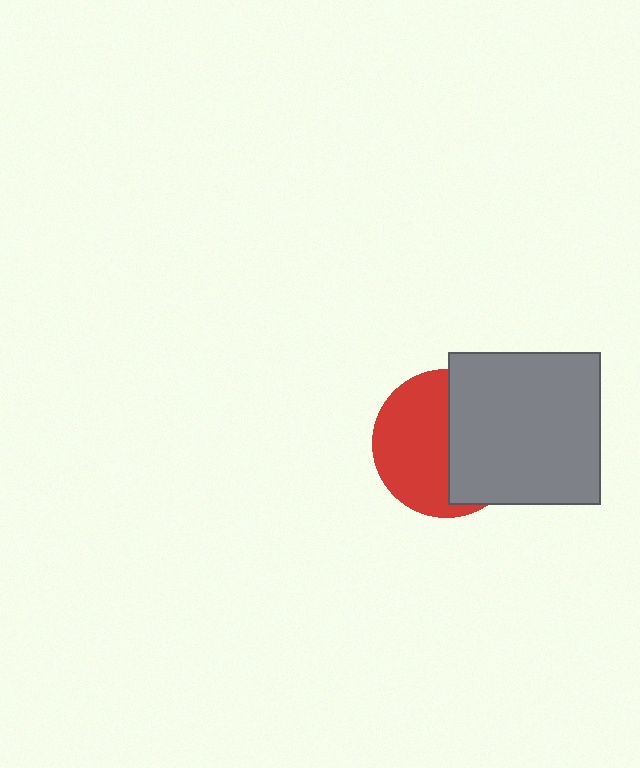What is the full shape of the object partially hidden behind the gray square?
The partially hidden object is a red circle.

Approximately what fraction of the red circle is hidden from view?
Roughly 47% of the red circle is hidden behind the gray square.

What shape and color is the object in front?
The object in front is a gray square.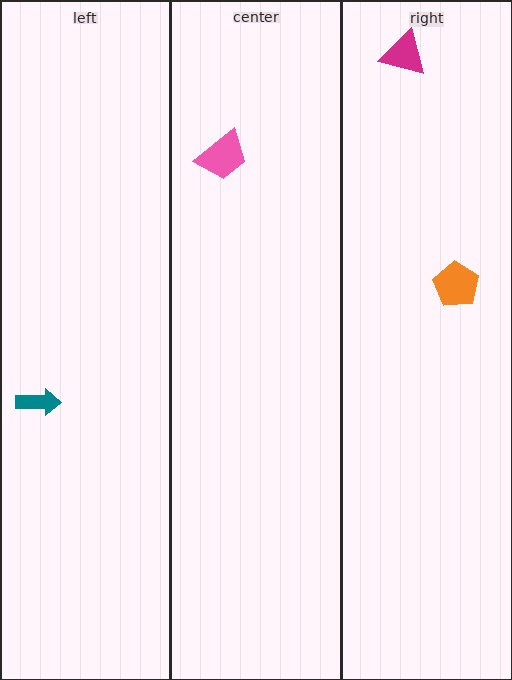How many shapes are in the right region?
2.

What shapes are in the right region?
The magenta triangle, the orange pentagon.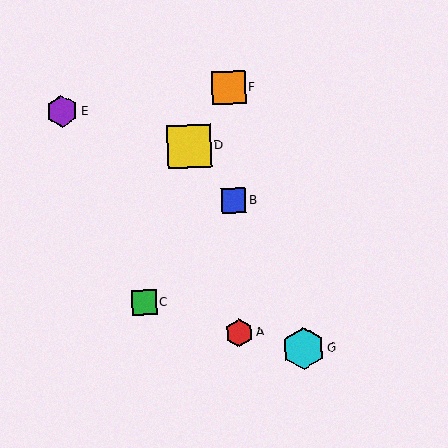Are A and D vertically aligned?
No, A is at x≈239 and D is at x≈189.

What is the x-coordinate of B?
Object B is at x≈233.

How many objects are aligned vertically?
3 objects (A, B, F) are aligned vertically.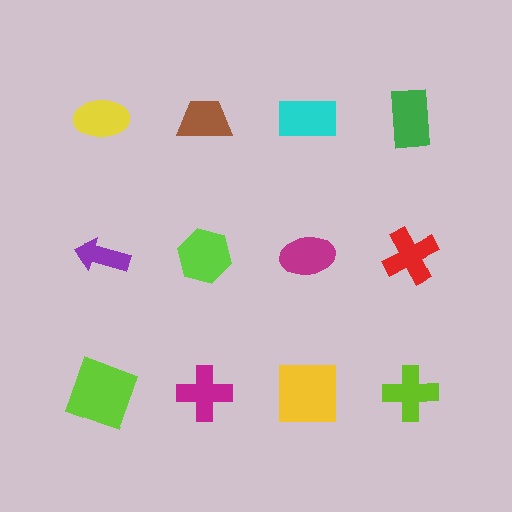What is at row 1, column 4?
A green rectangle.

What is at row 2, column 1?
A purple arrow.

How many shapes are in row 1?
4 shapes.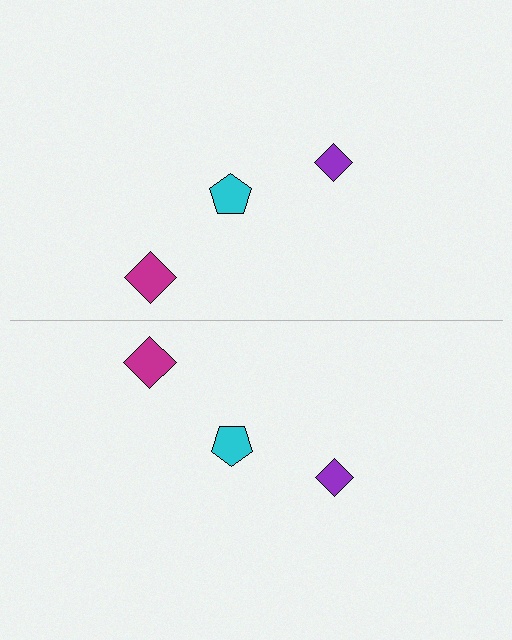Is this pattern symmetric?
Yes, this pattern has bilateral (reflection) symmetry.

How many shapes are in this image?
There are 6 shapes in this image.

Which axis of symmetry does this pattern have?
The pattern has a horizontal axis of symmetry running through the center of the image.